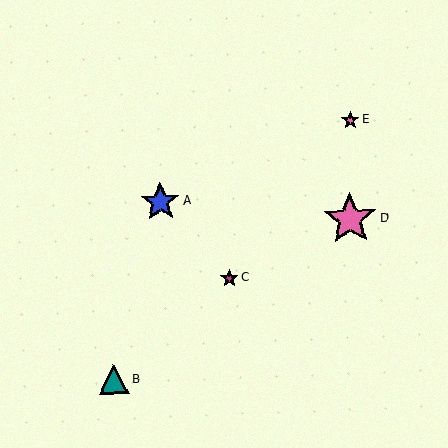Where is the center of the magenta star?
The center of the magenta star is at (229, 278).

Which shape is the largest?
The pink star (labeled D) is the largest.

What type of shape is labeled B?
Shape B is a teal triangle.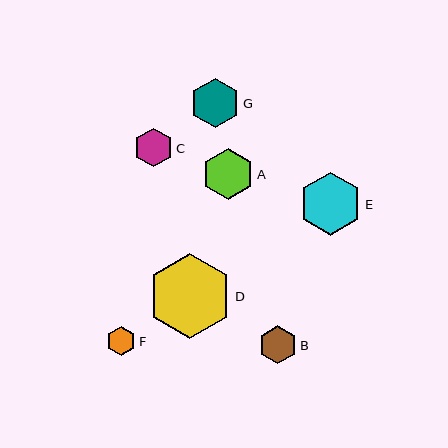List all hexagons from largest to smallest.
From largest to smallest: D, E, A, G, C, B, F.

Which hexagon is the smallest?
Hexagon F is the smallest with a size of approximately 29 pixels.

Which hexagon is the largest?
Hexagon D is the largest with a size of approximately 85 pixels.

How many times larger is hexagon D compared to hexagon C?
Hexagon D is approximately 2.2 times the size of hexagon C.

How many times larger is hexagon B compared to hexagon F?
Hexagon B is approximately 1.3 times the size of hexagon F.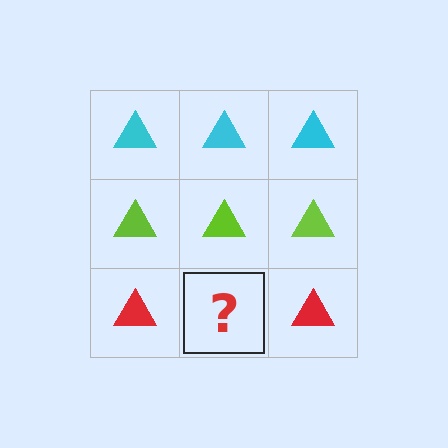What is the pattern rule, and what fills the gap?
The rule is that each row has a consistent color. The gap should be filled with a red triangle.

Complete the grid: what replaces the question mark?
The question mark should be replaced with a red triangle.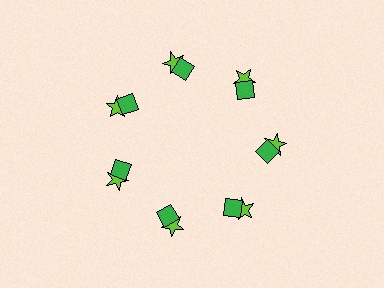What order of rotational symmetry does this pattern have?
This pattern has 7-fold rotational symmetry.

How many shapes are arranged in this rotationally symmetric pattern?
There are 14 shapes, arranged in 7 groups of 2.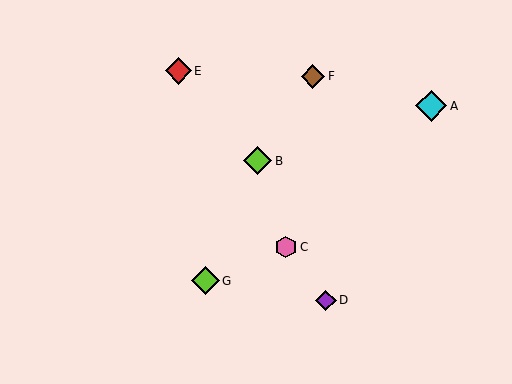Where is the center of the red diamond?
The center of the red diamond is at (178, 71).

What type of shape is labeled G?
Shape G is a lime diamond.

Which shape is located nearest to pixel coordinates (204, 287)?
The lime diamond (labeled G) at (205, 281) is nearest to that location.